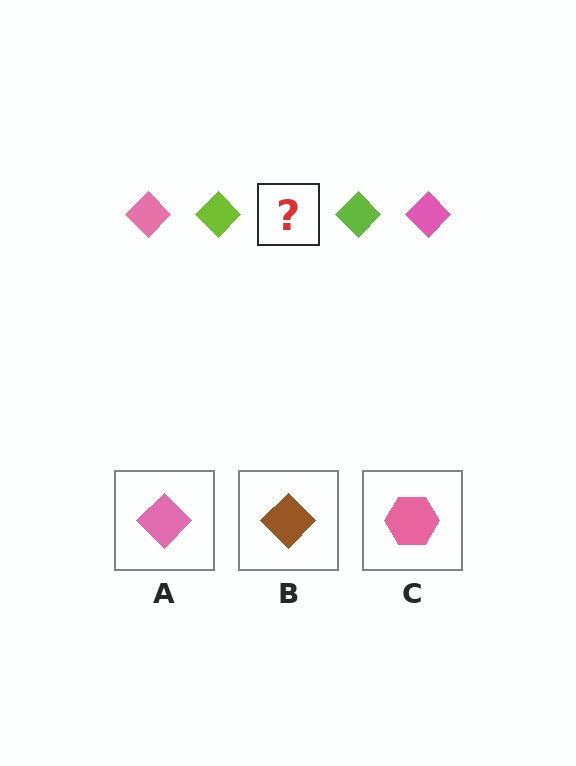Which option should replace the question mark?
Option A.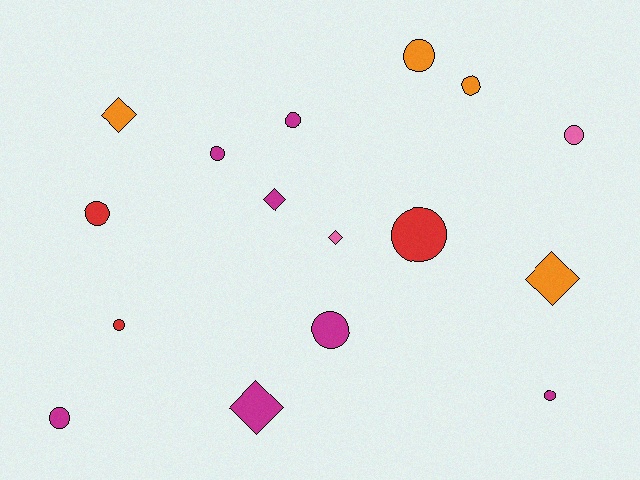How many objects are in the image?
There are 16 objects.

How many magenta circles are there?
There are 5 magenta circles.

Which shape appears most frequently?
Circle, with 11 objects.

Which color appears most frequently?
Magenta, with 7 objects.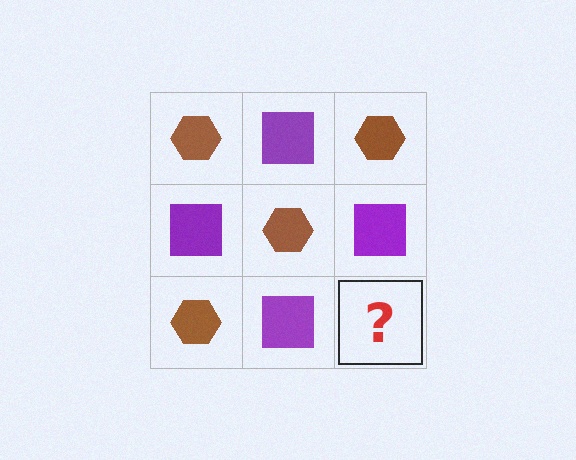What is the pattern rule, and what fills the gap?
The rule is that it alternates brown hexagon and purple square in a checkerboard pattern. The gap should be filled with a brown hexagon.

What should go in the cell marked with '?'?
The missing cell should contain a brown hexagon.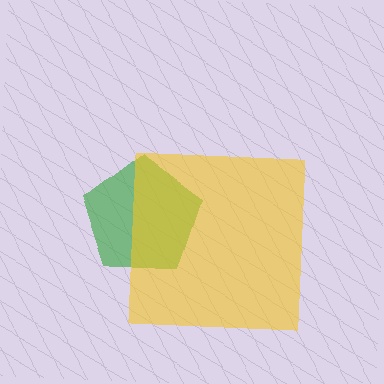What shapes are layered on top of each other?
The layered shapes are: a green pentagon, a yellow square.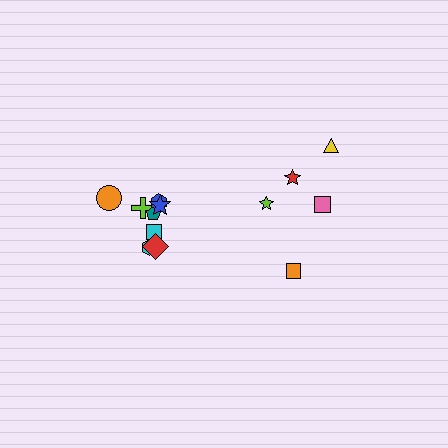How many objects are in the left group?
There are 8 objects.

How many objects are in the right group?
There are 5 objects.